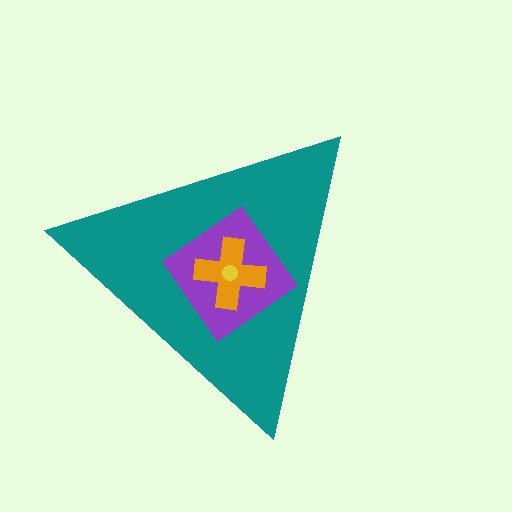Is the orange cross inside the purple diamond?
Yes.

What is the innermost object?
The yellow circle.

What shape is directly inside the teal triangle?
The purple diamond.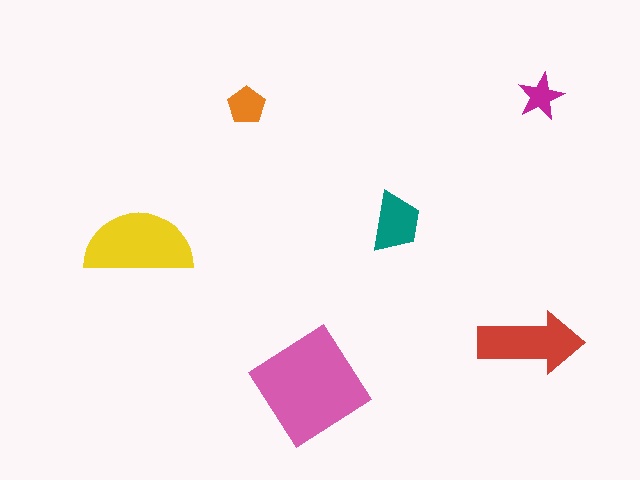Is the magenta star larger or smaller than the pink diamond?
Smaller.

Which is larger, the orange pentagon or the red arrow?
The red arrow.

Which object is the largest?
The pink diamond.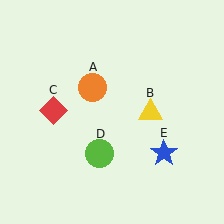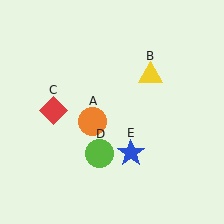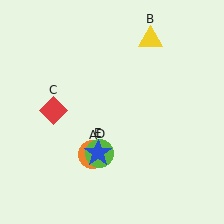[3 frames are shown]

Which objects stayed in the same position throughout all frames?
Red diamond (object C) and lime circle (object D) remained stationary.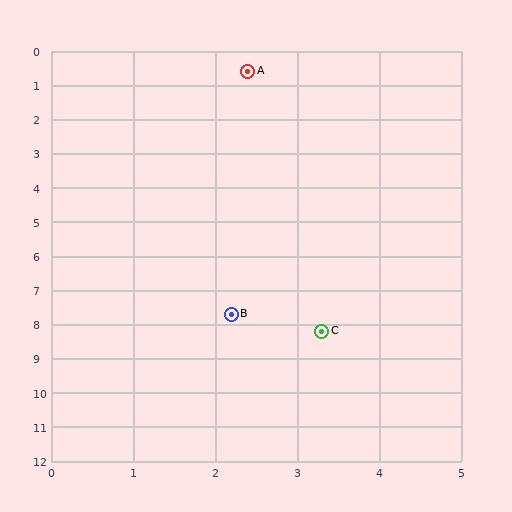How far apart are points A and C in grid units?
Points A and C are about 7.7 grid units apart.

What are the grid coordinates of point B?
Point B is at approximately (2.2, 7.7).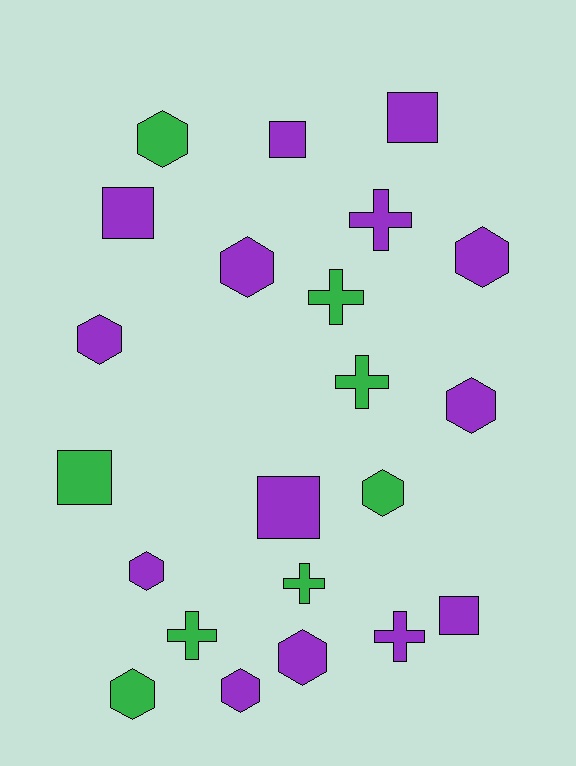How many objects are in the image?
There are 22 objects.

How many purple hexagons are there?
There are 7 purple hexagons.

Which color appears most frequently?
Purple, with 14 objects.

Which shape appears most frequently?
Hexagon, with 10 objects.